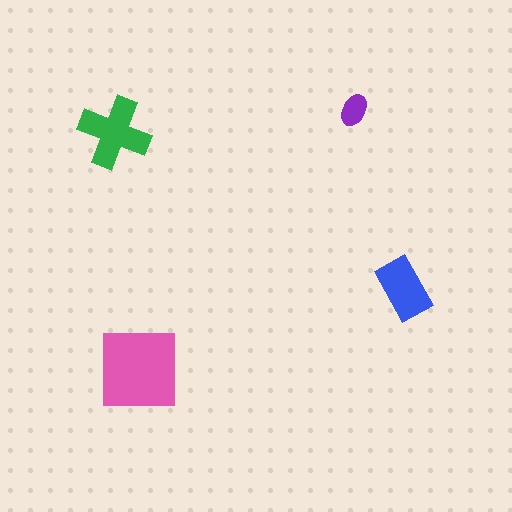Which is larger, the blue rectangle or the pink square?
The pink square.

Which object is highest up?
The purple ellipse is topmost.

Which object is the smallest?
The purple ellipse.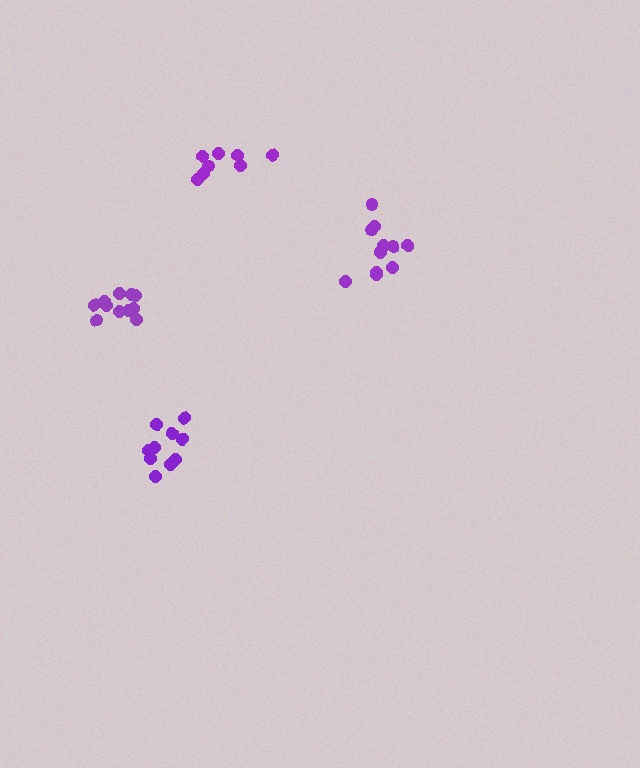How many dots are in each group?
Group 1: 11 dots, Group 2: 10 dots, Group 3: 8 dots, Group 4: 11 dots (40 total).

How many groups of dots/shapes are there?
There are 4 groups.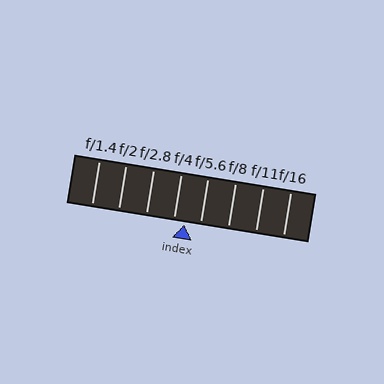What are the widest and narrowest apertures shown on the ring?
The widest aperture shown is f/1.4 and the narrowest is f/16.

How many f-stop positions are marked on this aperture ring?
There are 8 f-stop positions marked.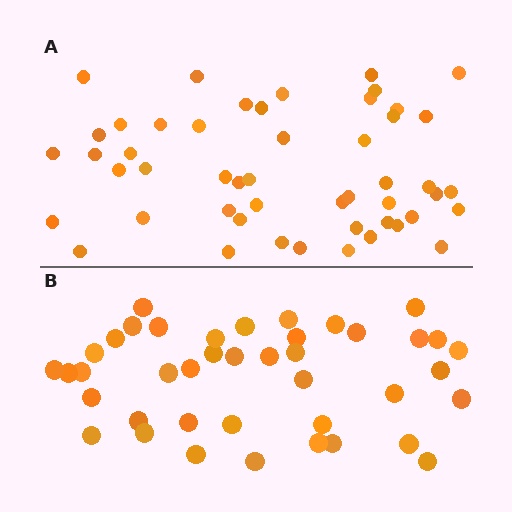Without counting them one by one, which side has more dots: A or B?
Region A (the top region) has more dots.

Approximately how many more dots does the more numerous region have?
Region A has roughly 8 or so more dots than region B.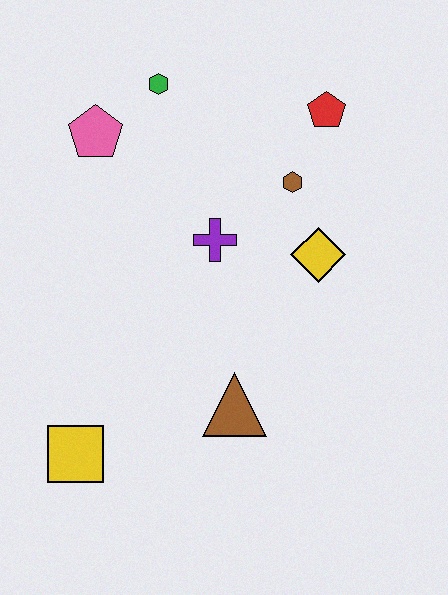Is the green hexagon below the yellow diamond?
No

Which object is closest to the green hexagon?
The pink pentagon is closest to the green hexagon.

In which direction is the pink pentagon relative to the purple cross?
The pink pentagon is to the left of the purple cross.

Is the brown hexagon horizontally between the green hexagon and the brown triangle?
No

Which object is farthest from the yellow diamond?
The yellow square is farthest from the yellow diamond.